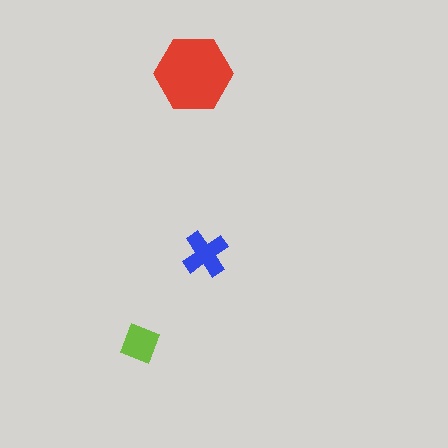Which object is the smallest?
The lime square.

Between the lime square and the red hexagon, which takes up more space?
The red hexagon.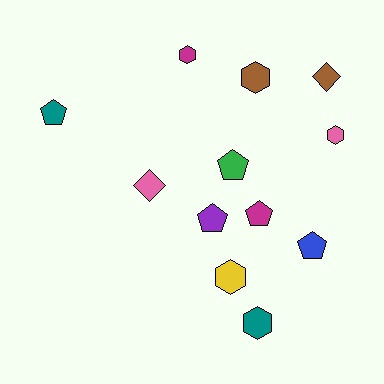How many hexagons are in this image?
There are 5 hexagons.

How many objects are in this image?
There are 12 objects.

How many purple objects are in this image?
There is 1 purple object.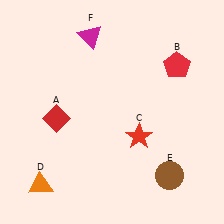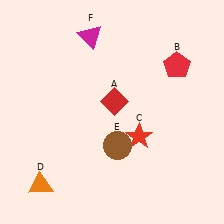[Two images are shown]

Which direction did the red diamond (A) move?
The red diamond (A) moved right.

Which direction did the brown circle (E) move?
The brown circle (E) moved left.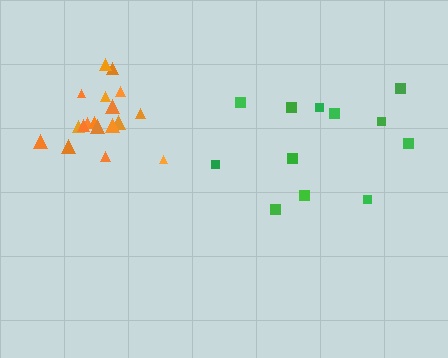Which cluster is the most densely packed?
Orange.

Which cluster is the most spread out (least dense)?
Green.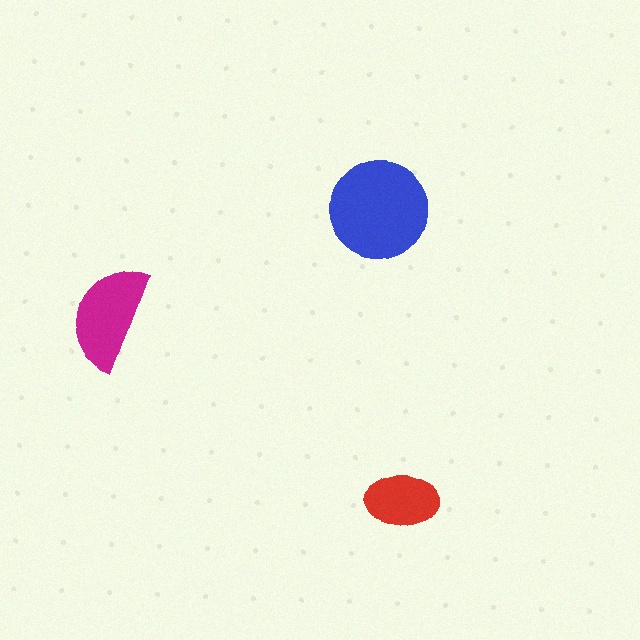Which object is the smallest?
The red ellipse.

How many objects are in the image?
There are 3 objects in the image.